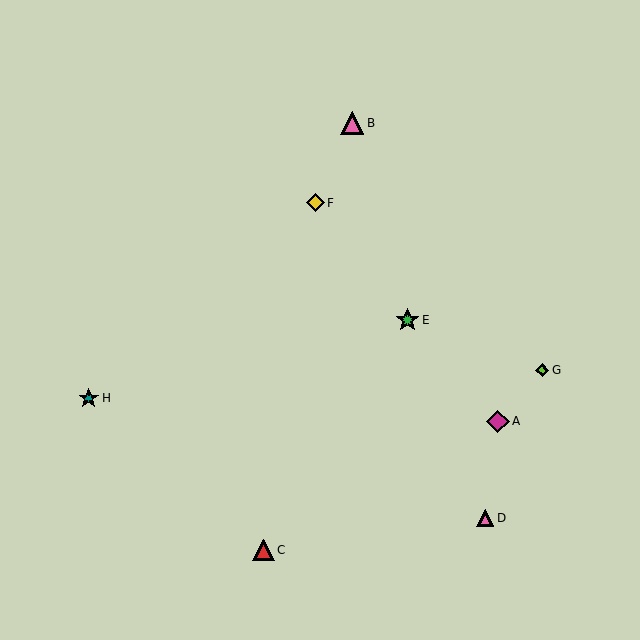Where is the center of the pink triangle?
The center of the pink triangle is at (352, 123).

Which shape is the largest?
The green star (labeled E) is the largest.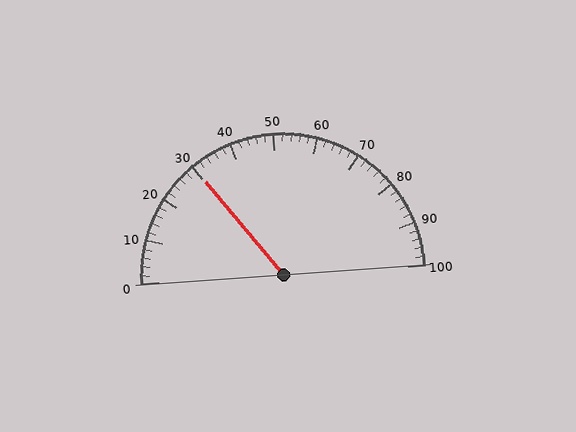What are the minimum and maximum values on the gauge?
The gauge ranges from 0 to 100.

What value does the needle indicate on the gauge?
The needle indicates approximately 30.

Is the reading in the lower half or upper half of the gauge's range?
The reading is in the lower half of the range (0 to 100).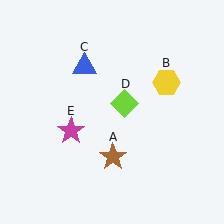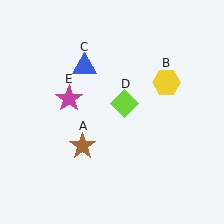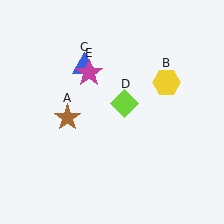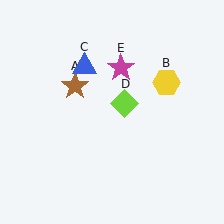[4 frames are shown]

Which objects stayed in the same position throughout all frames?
Yellow hexagon (object B) and blue triangle (object C) and lime diamond (object D) remained stationary.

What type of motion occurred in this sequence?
The brown star (object A), magenta star (object E) rotated clockwise around the center of the scene.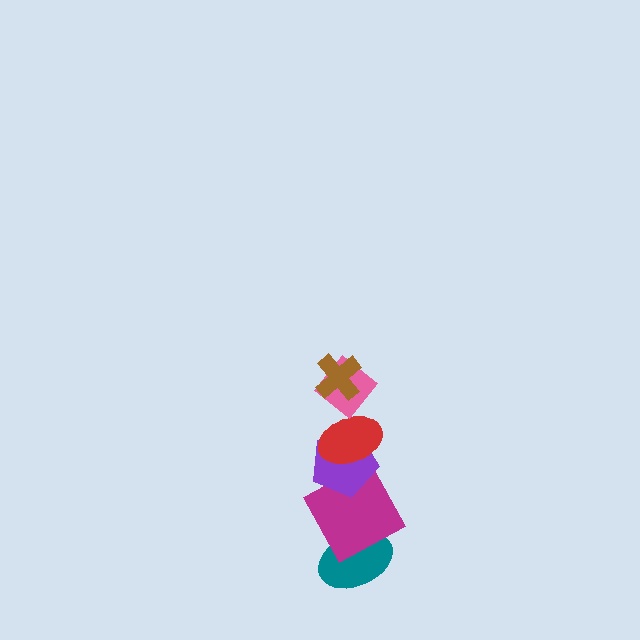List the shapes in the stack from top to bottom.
From top to bottom: the brown cross, the pink diamond, the red ellipse, the purple pentagon, the magenta square, the teal ellipse.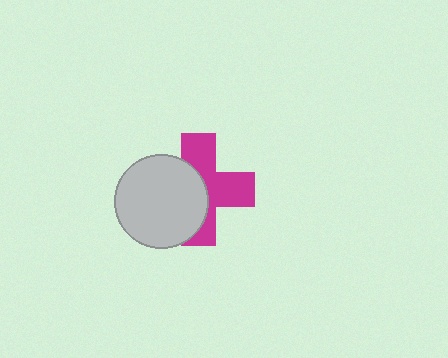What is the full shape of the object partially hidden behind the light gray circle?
The partially hidden object is a magenta cross.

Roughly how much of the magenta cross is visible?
About half of it is visible (roughly 53%).